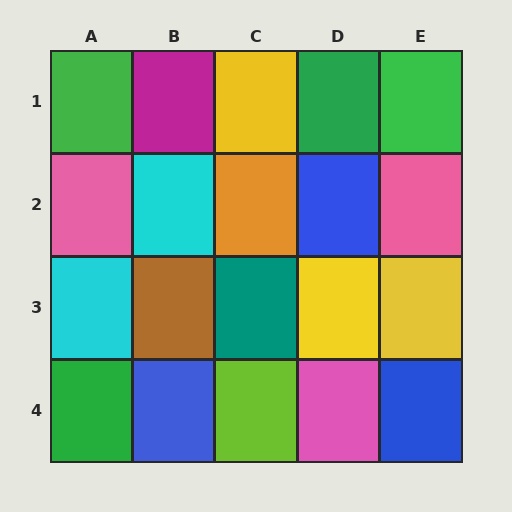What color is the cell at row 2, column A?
Pink.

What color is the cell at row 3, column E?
Yellow.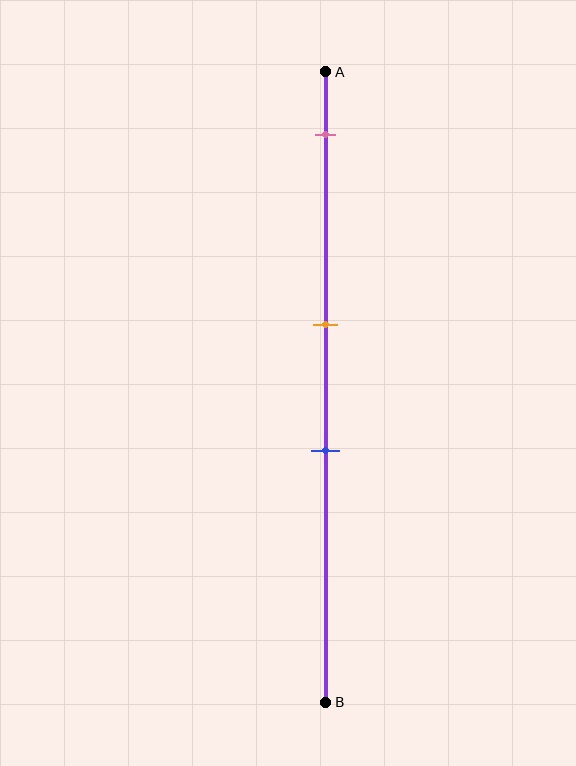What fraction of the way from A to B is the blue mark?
The blue mark is approximately 60% (0.6) of the way from A to B.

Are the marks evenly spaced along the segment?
No, the marks are not evenly spaced.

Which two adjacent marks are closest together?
The orange and blue marks are the closest adjacent pair.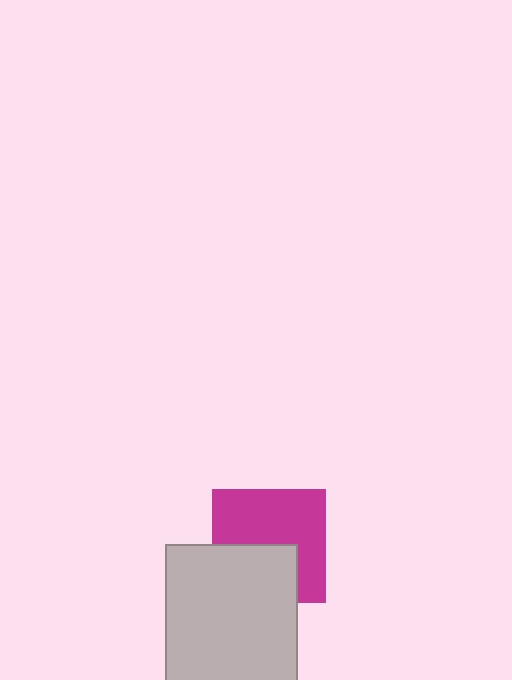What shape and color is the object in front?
The object in front is a light gray rectangle.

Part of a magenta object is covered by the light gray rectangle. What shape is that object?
It is a square.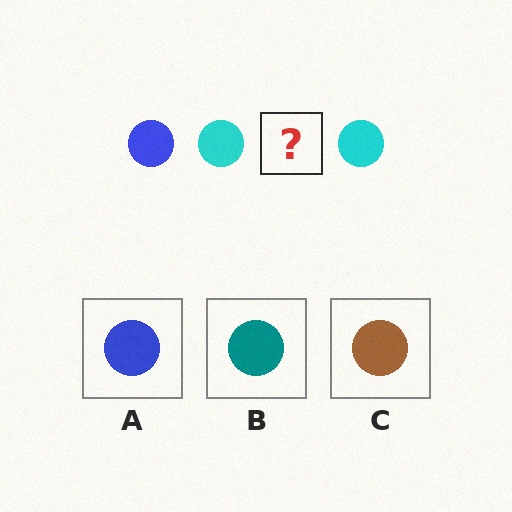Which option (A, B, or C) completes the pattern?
A.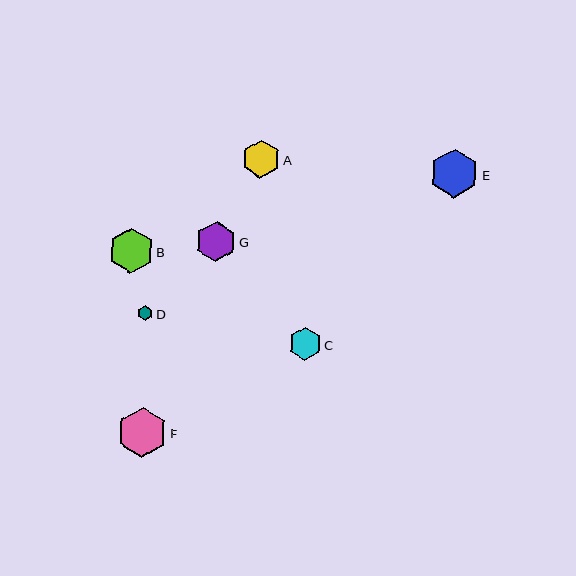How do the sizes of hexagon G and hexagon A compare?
Hexagon G and hexagon A are approximately the same size.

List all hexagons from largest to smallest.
From largest to smallest: F, E, B, G, A, C, D.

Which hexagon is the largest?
Hexagon F is the largest with a size of approximately 50 pixels.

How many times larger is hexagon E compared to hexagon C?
Hexagon E is approximately 1.5 times the size of hexagon C.